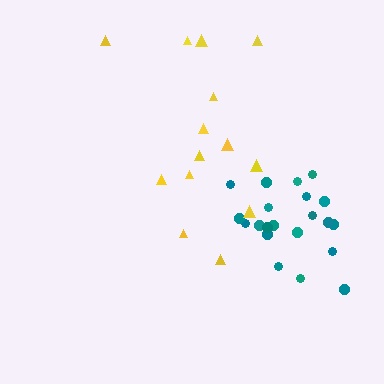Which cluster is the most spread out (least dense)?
Yellow.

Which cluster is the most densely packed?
Teal.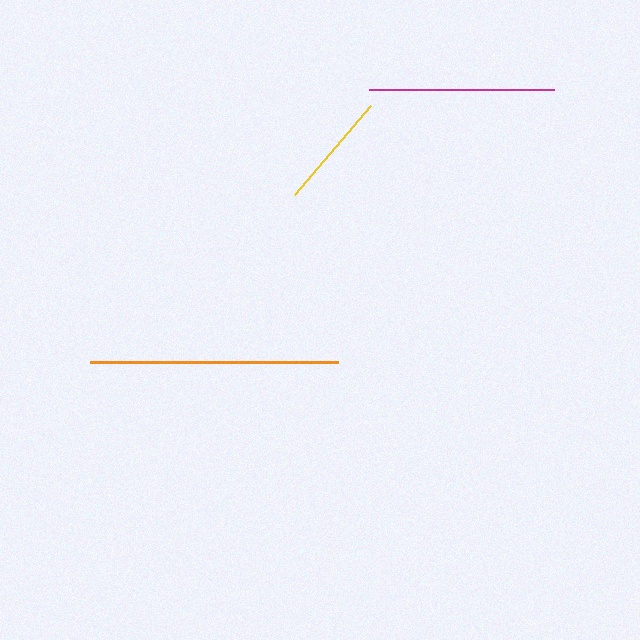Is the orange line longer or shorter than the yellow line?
The orange line is longer than the yellow line.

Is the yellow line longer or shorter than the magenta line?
The magenta line is longer than the yellow line.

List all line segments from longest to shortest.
From longest to shortest: orange, magenta, yellow.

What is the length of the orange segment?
The orange segment is approximately 248 pixels long.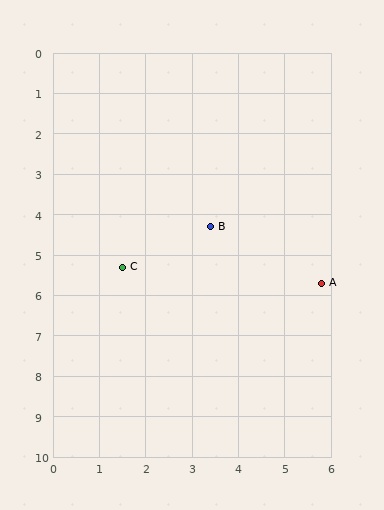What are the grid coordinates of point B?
Point B is at approximately (3.4, 4.3).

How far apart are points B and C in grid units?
Points B and C are about 2.1 grid units apart.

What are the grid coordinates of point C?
Point C is at approximately (1.5, 5.3).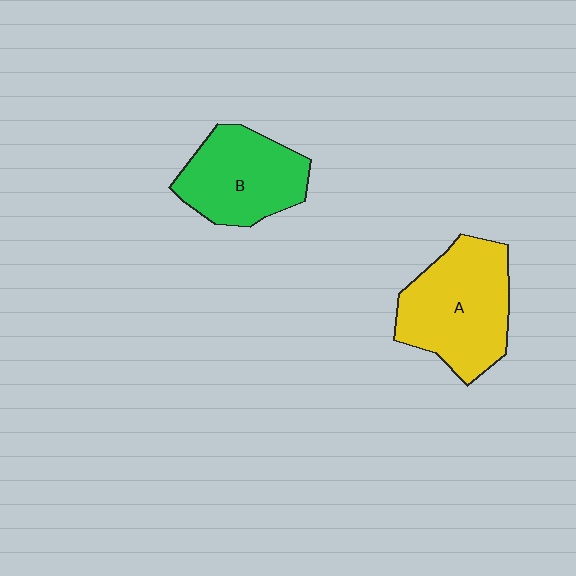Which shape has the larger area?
Shape A (yellow).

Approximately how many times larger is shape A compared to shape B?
Approximately 1.2 times.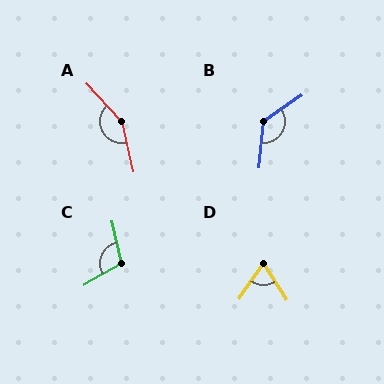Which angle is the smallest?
D, at approximately 67 degrees.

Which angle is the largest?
A, at approximately 150 degrees.